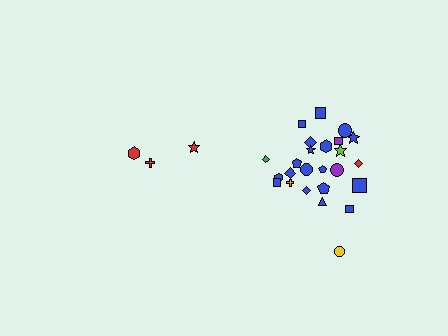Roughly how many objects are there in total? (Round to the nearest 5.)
Roughly 30 objects in total.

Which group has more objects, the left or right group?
The right group.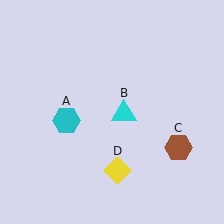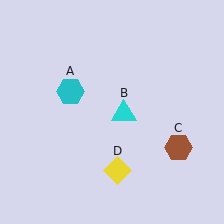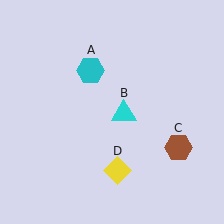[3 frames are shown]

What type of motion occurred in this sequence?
The cyan hexagon (object A) rotated clockwise around the center of the scene.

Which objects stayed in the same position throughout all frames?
Cyan triangle (object B) and brown hexagon (object C) and yellow diamond (object D) remained stationary.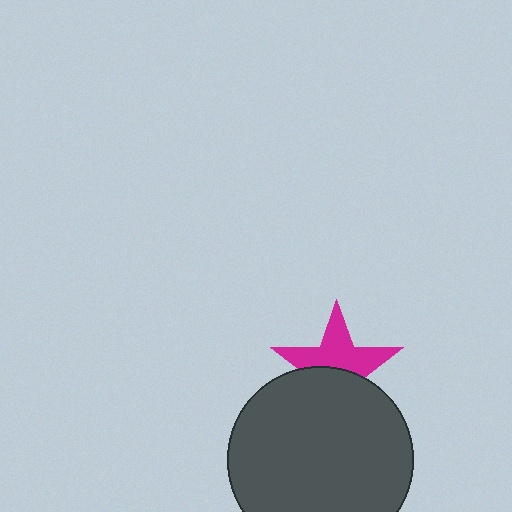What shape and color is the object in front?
The object in front is a dark gray circle.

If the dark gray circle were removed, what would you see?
You would see the complete magenta star.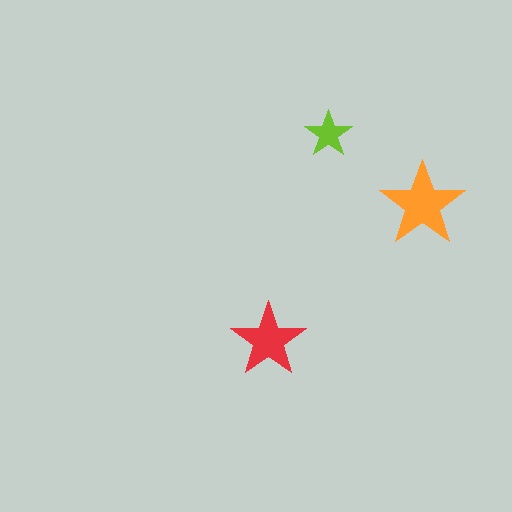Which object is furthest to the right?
The orange star is rightmost.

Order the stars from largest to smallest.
the orange one, the red one, the lime one.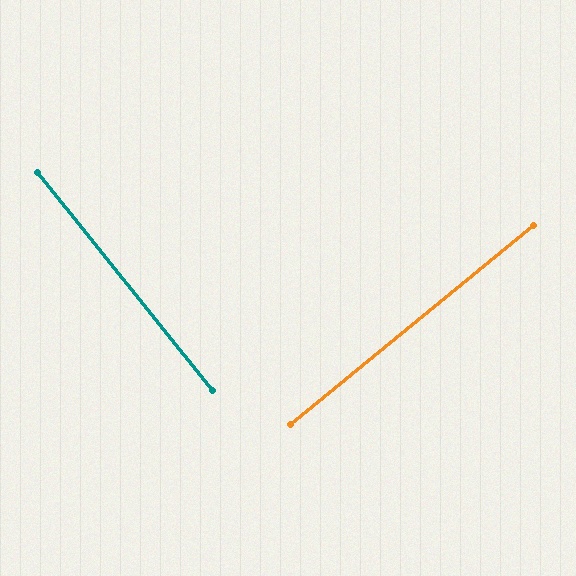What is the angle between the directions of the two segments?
Approximately 89 degrees.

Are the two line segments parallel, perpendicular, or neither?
Perpendicular — they meet at approximately 89°.